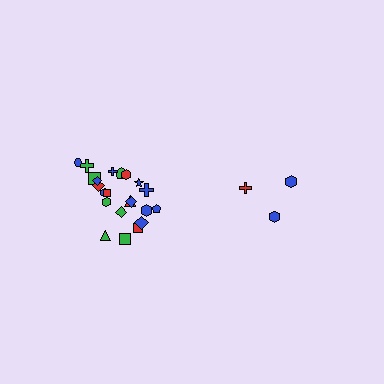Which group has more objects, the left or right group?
The left group.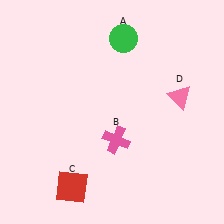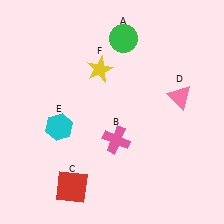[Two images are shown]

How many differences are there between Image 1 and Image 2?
There are 2 differences between the two images.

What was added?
A cyan hexagon (E), a yellow star (F) were added in Image 2.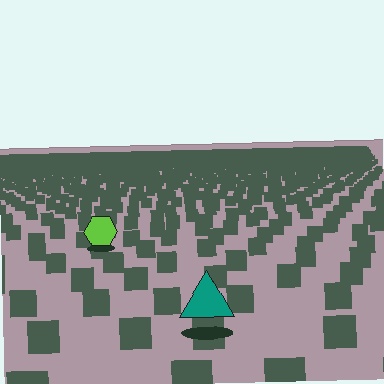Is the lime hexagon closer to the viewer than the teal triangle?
No. The teal triangle is closer — you can tell from the texture gradient: the ground texture is coarser near it.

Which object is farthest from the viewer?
The lime hexagon is farthest from the viewer. It appears smaller and the ground texture around it is denser.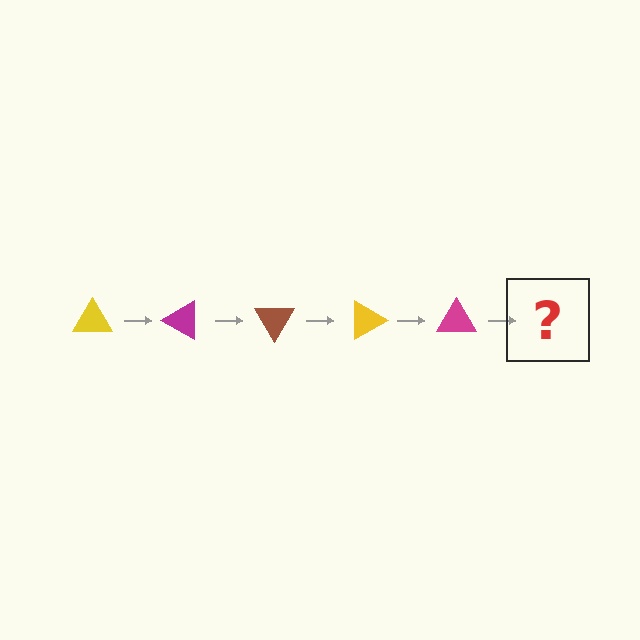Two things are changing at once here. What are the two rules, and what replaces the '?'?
The two rules are that it rotates 30 degrees each step and the color cycles through yellow, magenta, and brown. The '?' should be a brown triangle, rotated 150 degrees from the start.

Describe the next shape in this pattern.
It should be a brown triangle, rotated 150 degrees from the start.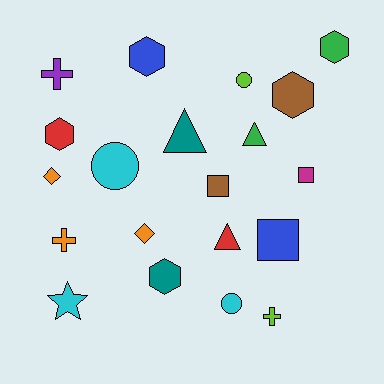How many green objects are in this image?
There are 2 green objects.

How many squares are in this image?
There are 3 squares.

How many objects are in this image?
There are 20 objects.